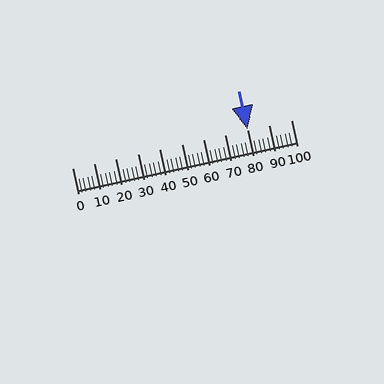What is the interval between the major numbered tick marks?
The major tick marks are spaced 10 units apart.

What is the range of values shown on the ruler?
The ruler shows values from 0 to 100.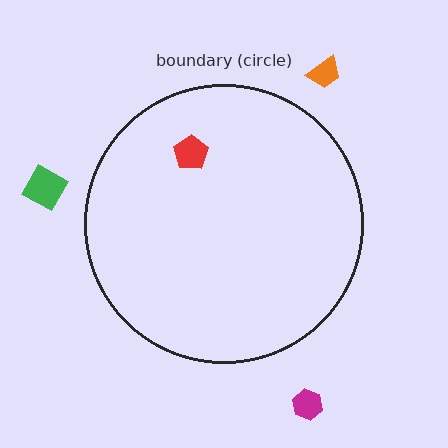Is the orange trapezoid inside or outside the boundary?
Outside.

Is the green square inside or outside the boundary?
Outside.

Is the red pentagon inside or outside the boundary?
Inside.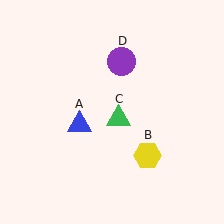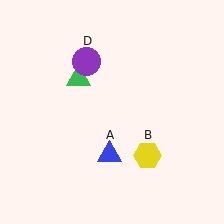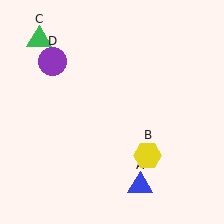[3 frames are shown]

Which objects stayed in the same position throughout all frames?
Yellow hexagon (object B) remained stationary.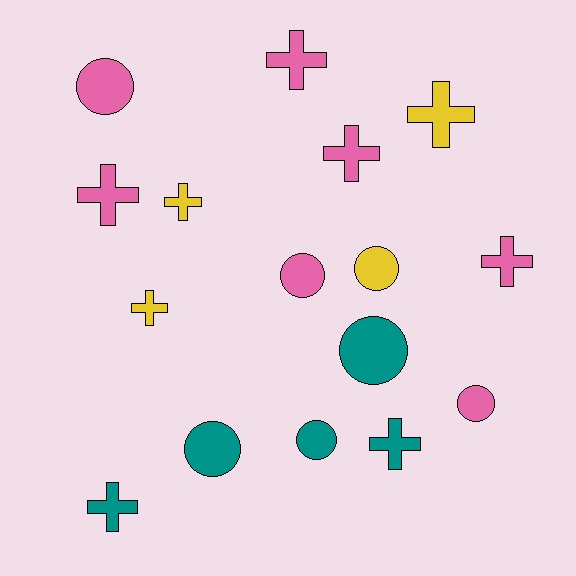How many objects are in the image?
There are 16 objects.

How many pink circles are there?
There are 3 pink circles.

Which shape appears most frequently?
Cross, with 9 objects.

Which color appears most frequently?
Pink, with 7 objects.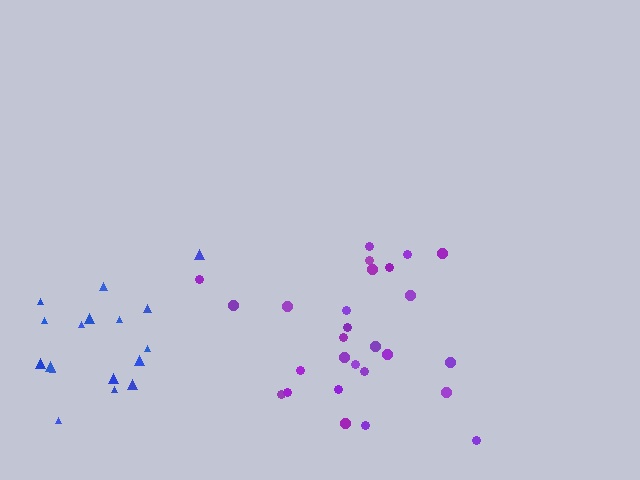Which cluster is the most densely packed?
Blue.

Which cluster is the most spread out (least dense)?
Purple.